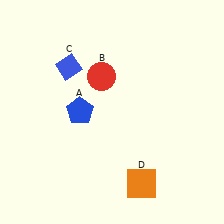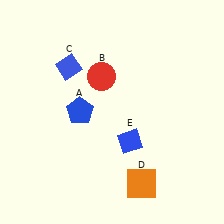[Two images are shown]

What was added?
A blue diamond (E) was added in Image 2.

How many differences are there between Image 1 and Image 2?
There is 1 difference between the two images.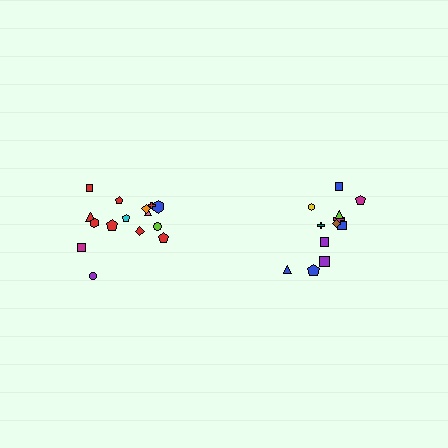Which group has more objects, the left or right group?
The left group.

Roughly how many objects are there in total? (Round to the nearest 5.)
Roughly 25 objects in total.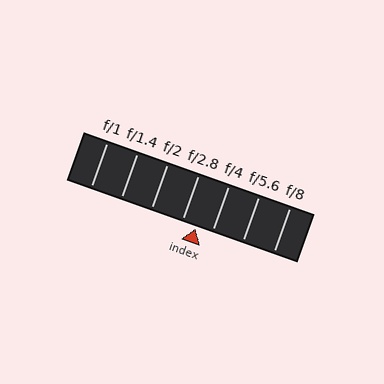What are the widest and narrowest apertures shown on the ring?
The widest aperture shown is f/1 and the narrowest is f/8.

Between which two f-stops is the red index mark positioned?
The index mark is between f/2.8 and f/4.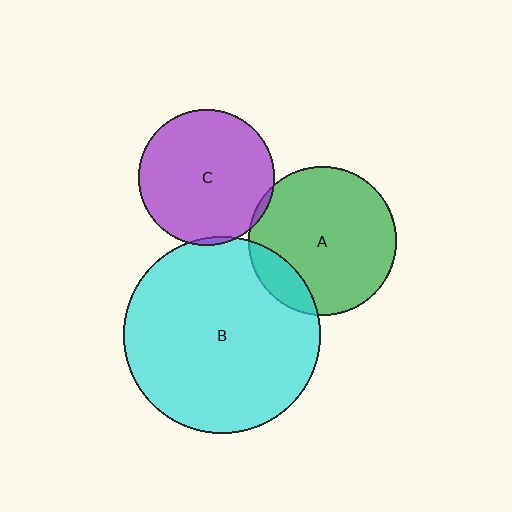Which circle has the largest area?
Circle B (cyan).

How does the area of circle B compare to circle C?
Approximately 2.1 times.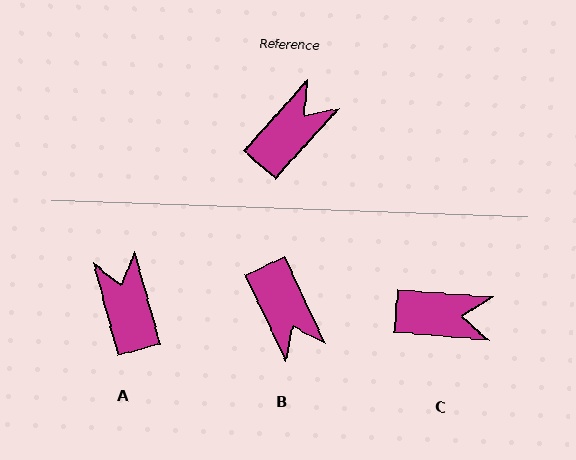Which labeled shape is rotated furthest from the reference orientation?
B, about 113 degrees away.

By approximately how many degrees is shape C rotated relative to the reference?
Approximately 53 degrees clockwise.